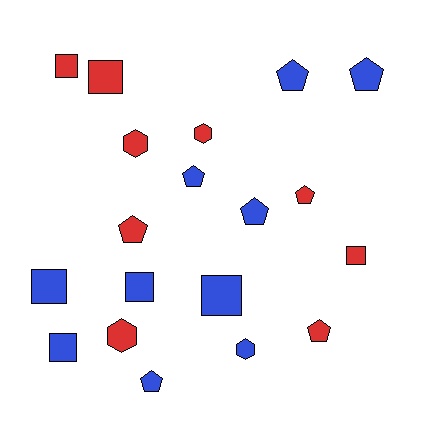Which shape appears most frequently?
Pentagon, with 8 objects.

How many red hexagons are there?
There are 3 red hexagons.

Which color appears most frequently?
Blue, with 10 objects.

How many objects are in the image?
There are 19 objects.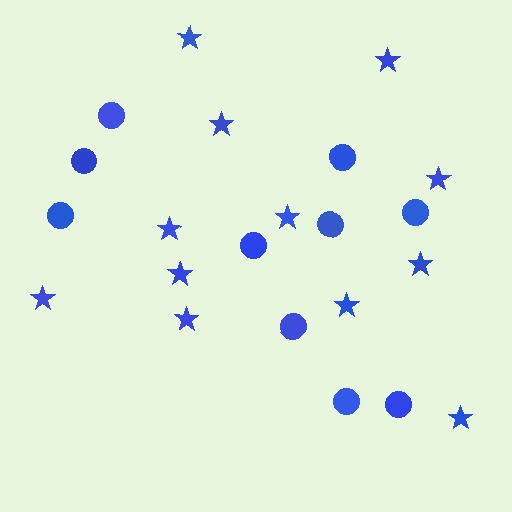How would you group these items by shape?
There are 2 groups: one group of circles (10) and one group of stars (12).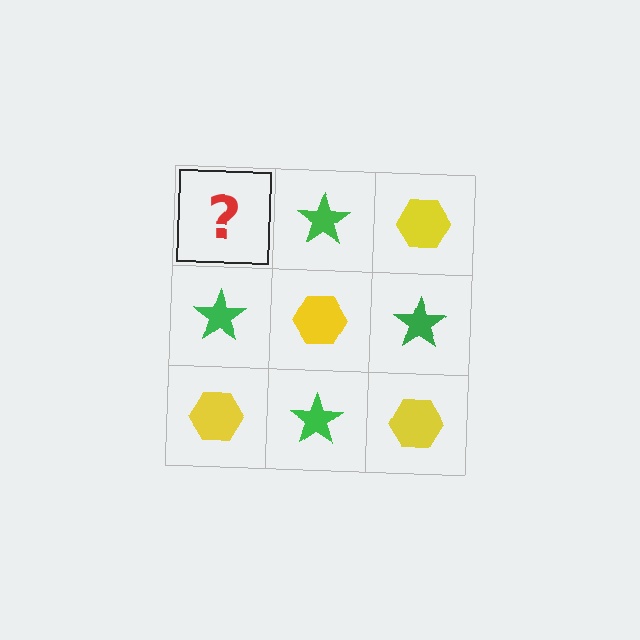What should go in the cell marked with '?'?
The missing cell should contain a yellow hexagon.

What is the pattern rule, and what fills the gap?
The rule is that it alternates yellow hexagon and green star in a checkerboard pattern. The gap should be filled with a yellow hexagon.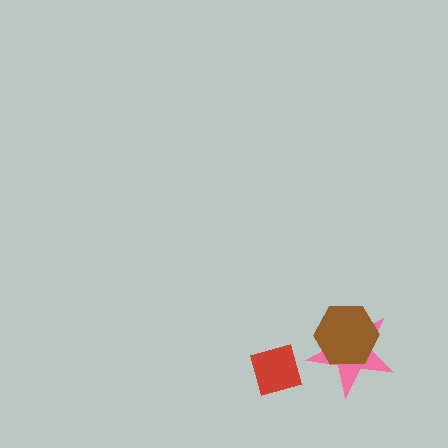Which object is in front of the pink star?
The brown hexagon is in front of the pink star.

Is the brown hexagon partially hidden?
No, no other shape covers it.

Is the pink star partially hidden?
Yes, it is partially covered by another shape.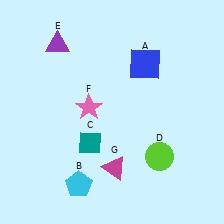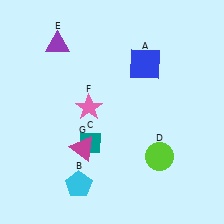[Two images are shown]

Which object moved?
The magenta triangle (G) moved left.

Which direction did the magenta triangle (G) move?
The magenta triangle (G) moved left.